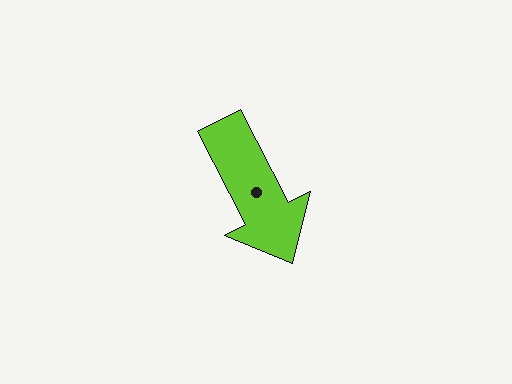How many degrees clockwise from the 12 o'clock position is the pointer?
Approximately 153 degrees.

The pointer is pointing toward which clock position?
Roughly 5 o'clock.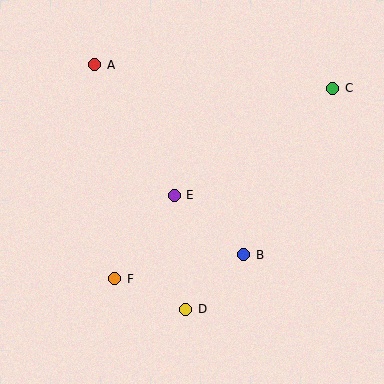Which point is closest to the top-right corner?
Point C is closest to the top-right corner.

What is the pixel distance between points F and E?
The distance between F and E is 102 pixels.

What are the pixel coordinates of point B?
Point B is at (244, 255).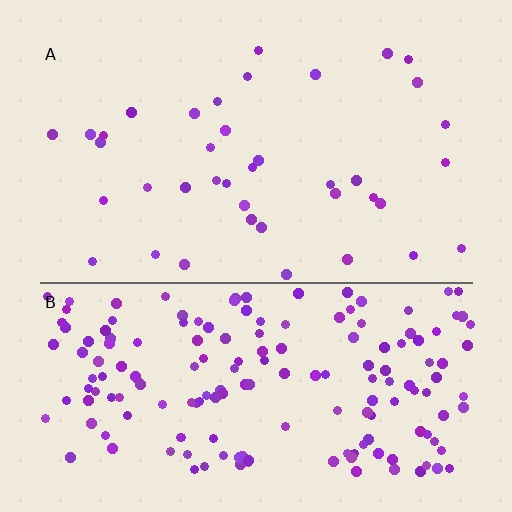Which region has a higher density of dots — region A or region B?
B (the bottom).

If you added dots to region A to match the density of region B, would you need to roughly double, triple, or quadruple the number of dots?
Approximately quadruple.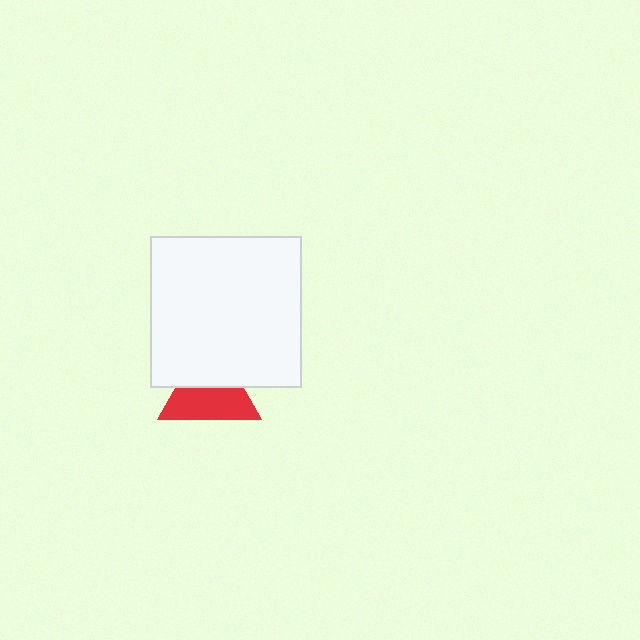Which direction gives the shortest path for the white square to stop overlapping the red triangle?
Moving up gives the shortest separation.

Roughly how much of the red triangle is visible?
About half of it is visible (roughly 57%).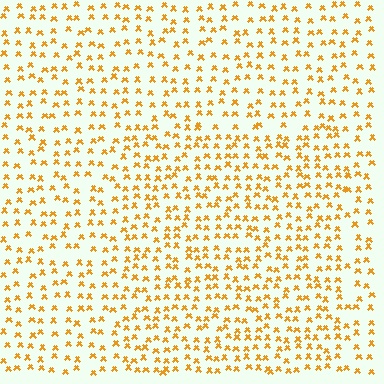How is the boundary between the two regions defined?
The boundary is defined by a change in element density (approximately 1.4x ratio). All elements are the same color, size, and shape.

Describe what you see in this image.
The image contains small orange elements arranged at two different densities. A rectangle-shaped region is visible where the elements are more densely packed than the surrounding area.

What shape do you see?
I see a rectangle.